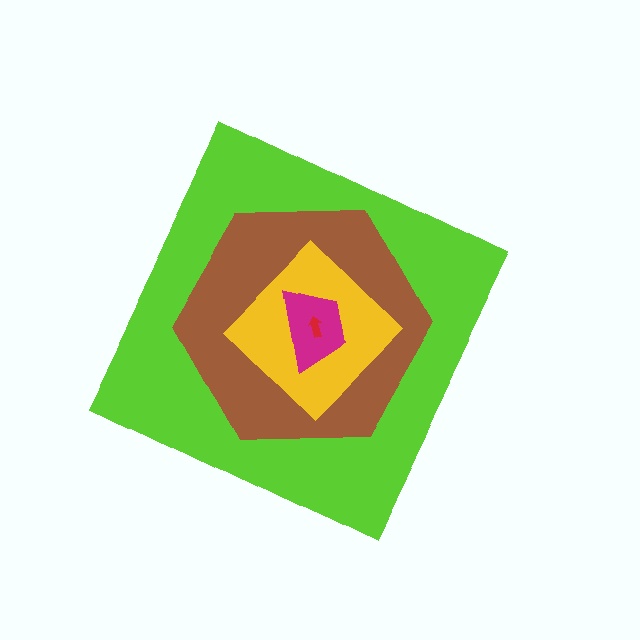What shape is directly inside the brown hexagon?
The yellow diamond.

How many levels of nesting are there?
5.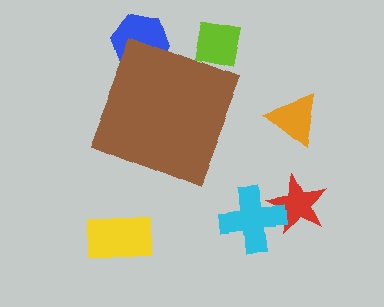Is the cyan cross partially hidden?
No, the cyan cross is fully visible.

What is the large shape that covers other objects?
A brown diamond.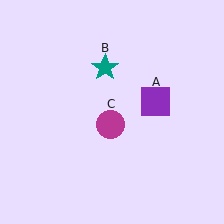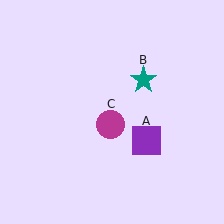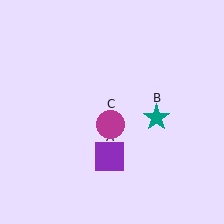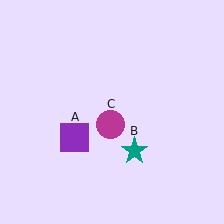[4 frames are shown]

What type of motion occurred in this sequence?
The purple square (object A), teal star (object B) rotated clockwise around the center of the scene.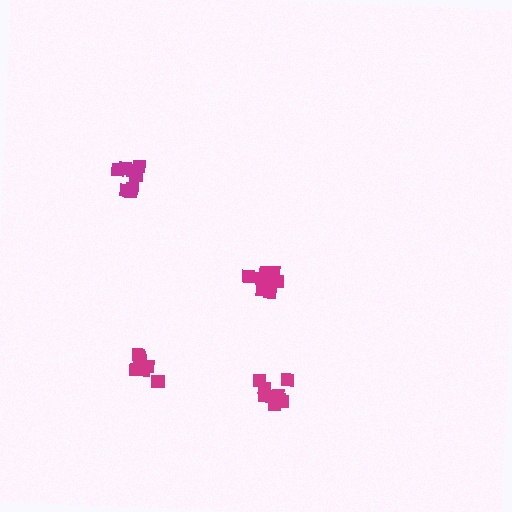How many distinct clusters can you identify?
There are 4 distinct clusters.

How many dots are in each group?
Group 1: 8 dots, Group 2: 8 dots, Group 3: 8 dots, Group 4: 8 dots (32 total).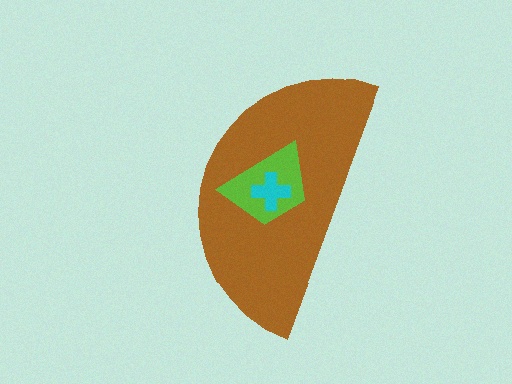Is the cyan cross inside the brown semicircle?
Yes.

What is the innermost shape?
The cyan cross.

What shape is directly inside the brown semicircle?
The lime trapezoid.